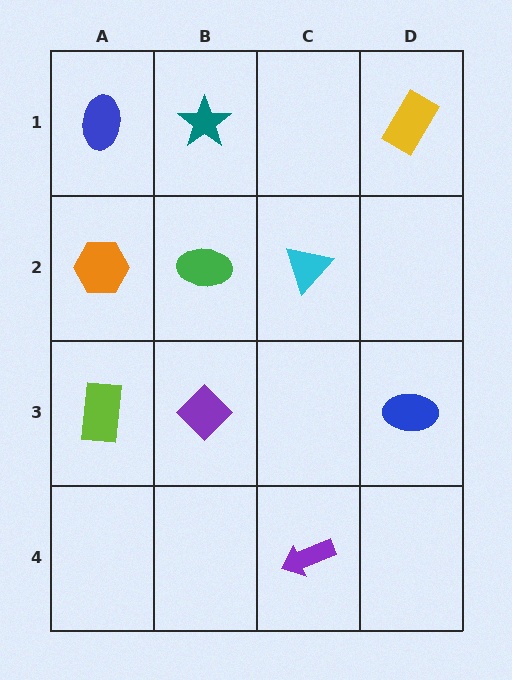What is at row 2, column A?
An orange hexagon.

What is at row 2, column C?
A cyan triangle.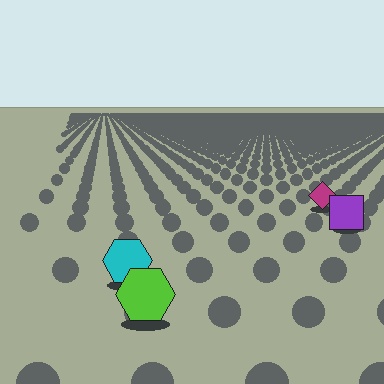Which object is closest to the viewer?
The lime hexagon is closest. The texture marks near it are larger and more spread out.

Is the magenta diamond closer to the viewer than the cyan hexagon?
No. The cyan hexagon is closer — you can tell from the texture gradient: the ground texture is coarser near it.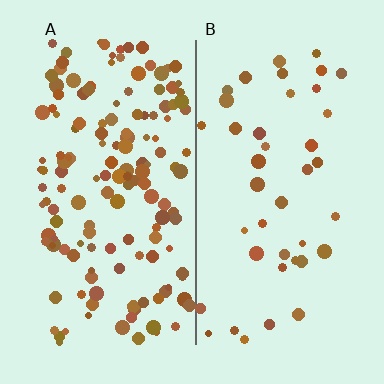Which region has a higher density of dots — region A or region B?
A (the left).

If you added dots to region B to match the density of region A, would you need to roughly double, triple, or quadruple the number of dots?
Approximately quadruple.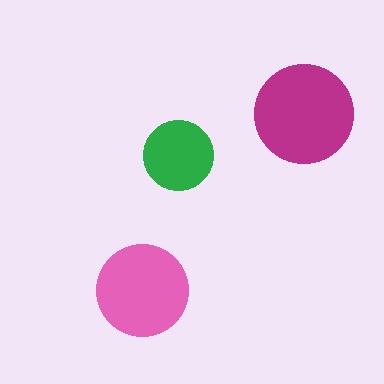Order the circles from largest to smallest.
the magenta one, the pink one, the green one.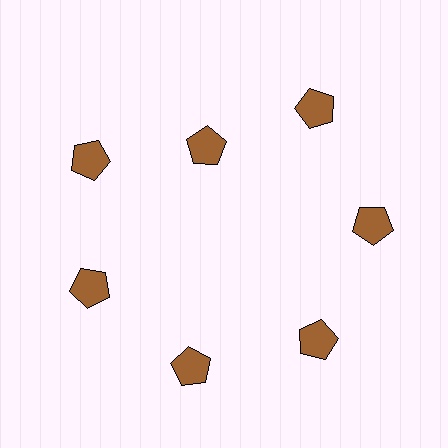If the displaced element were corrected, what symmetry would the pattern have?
It would have 7-fold rotational symmetry — the pattern would map onto itself every 51 degrees.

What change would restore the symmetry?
The symmetry would be restored by moving it outward, back onto the ring so that all 7 pentagons sit at equal angles and equal distance from the center.